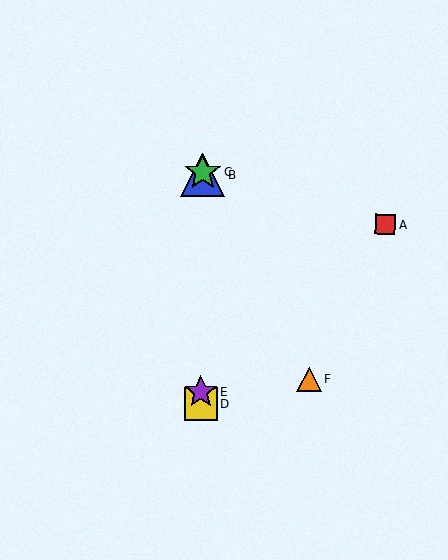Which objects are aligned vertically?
Objects B, C, D, E are aligned vertically.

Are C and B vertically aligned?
Yes, both are at x≈203.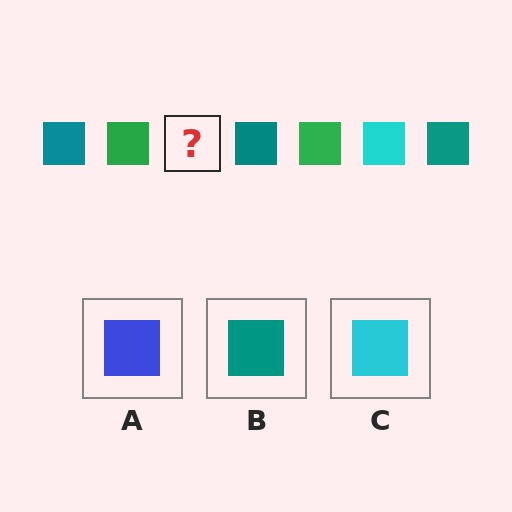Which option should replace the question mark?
Option C.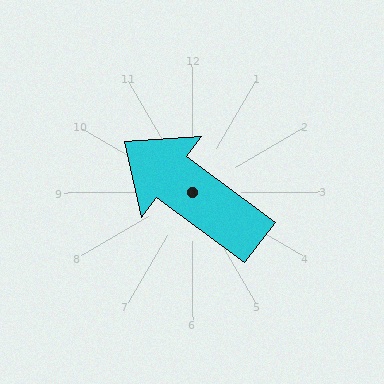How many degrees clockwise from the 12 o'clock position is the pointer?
Approximately 307 degrees.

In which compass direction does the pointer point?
Northwest.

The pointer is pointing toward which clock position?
Roughly 10 o'clock.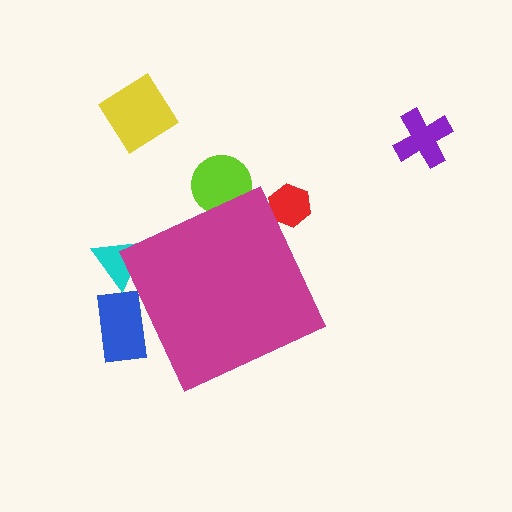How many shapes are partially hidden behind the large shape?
4 shapes are partially hidden.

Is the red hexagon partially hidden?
Yes, the red hexagon is partially hidden behind the magenta diamond.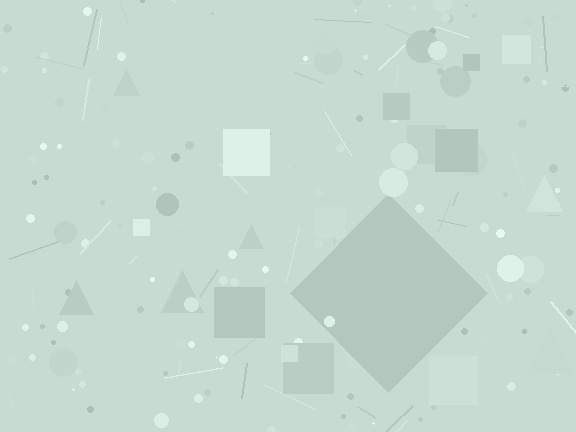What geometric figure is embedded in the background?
A diamond is embedded in the background.